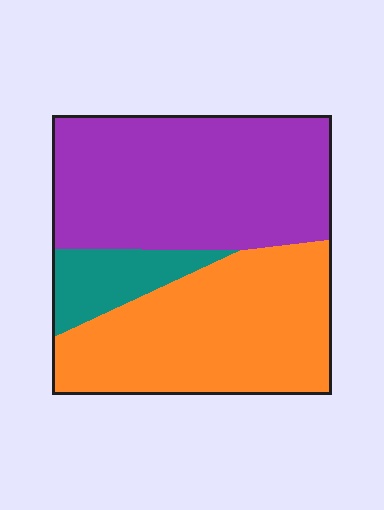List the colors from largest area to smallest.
From largest to smallest: purple, orange, teal.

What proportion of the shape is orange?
Orange takes up between a quarter and a half of the shape.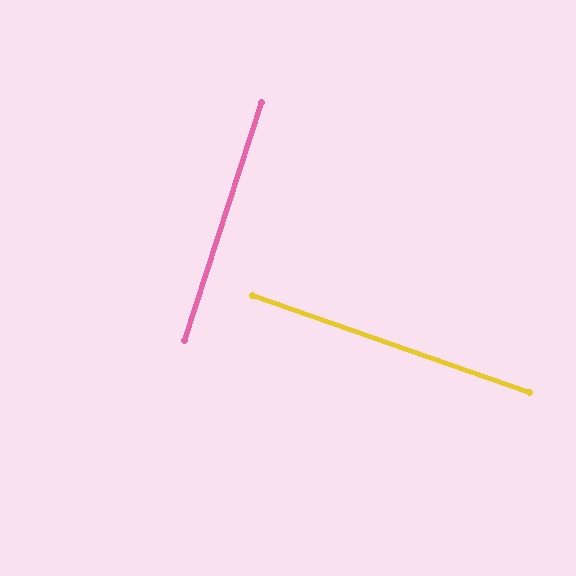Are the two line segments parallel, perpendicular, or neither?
Perpendicular — they meet at approximately 89°.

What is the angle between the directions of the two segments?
Approximately 89 degrees.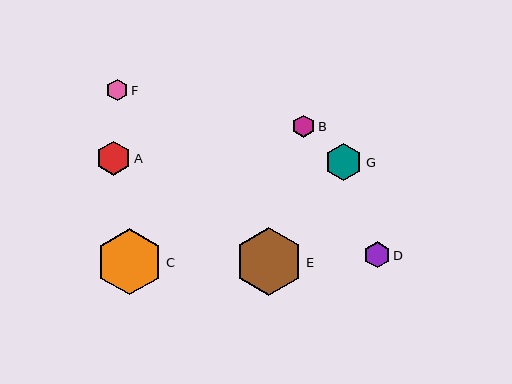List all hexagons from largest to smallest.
From largest to smallest: E, C, G, A, D, B, F.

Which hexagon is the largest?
Hexagon E is the largest with a size of approximately 68 pixels.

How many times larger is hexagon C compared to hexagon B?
Hexagon C is approximately 3.0 times the size of hexagon B.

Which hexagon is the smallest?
Hexagon F is the smallest with a size of approximately 21 pixels.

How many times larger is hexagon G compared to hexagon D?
Hexagon G is approximately 1.4 times the size of hexagon D.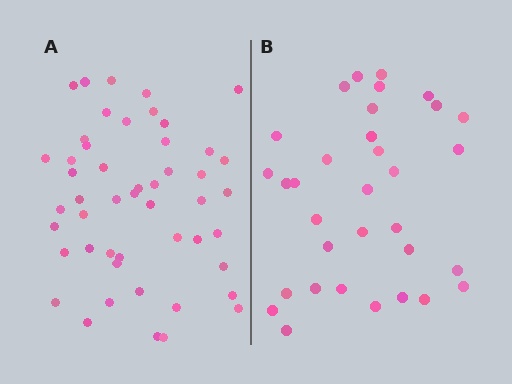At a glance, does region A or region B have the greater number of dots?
Region A (the left region) has more dots.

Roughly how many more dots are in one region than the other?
Region A has approximately 15 more dots than region B.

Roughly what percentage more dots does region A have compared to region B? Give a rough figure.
About 50% more.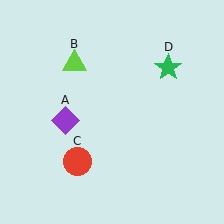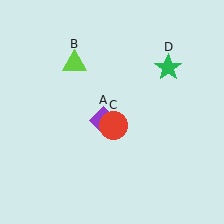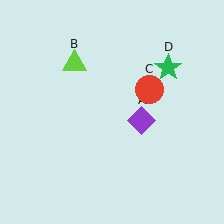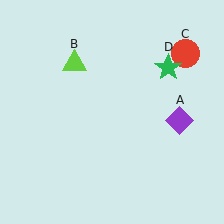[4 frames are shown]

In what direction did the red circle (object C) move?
The red circle (object C) moved up and to the right.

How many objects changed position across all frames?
2 objects changed position: purple diamond (object A), red circle (object C).